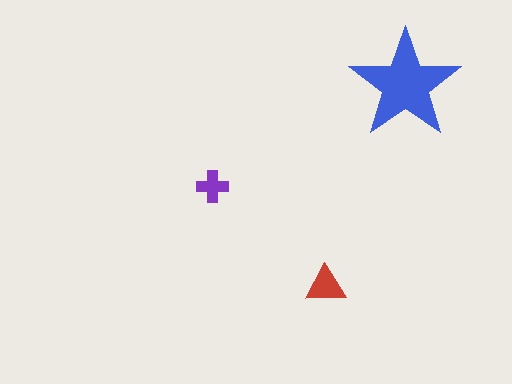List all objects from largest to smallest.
The blue star, the red triangle, the purple cross.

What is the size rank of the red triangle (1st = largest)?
2nd.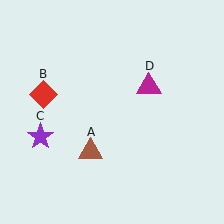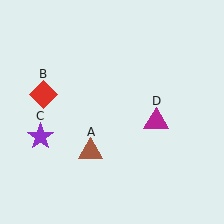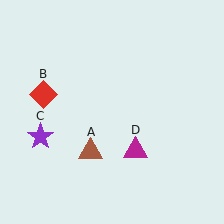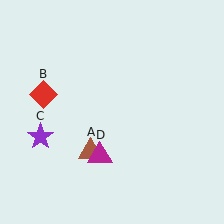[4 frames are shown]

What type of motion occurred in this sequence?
The magenta triangle (object D) rotated clockwise around the center of the scene.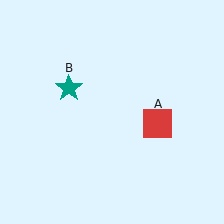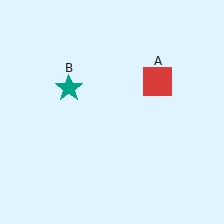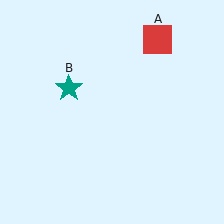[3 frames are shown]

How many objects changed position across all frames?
1 object changed position: red square (object A).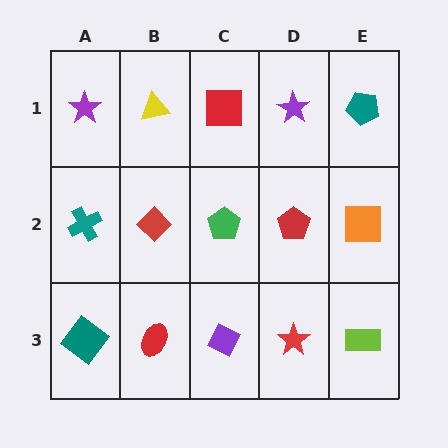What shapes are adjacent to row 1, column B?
A red diamond (row 2, column B), a purple star (row 1, column A), a red square (row 1, column C).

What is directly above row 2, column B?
A yellow triangle.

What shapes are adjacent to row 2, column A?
A purple star (row 1, column A), a teal diamond (row 3, column A), a red diamond (row 2, column B).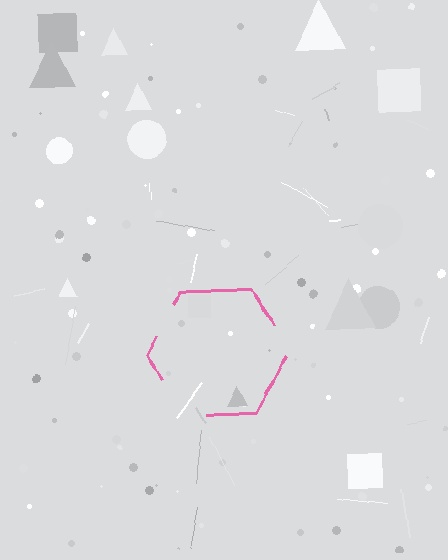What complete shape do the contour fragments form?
The contour fragments form a hexagon.